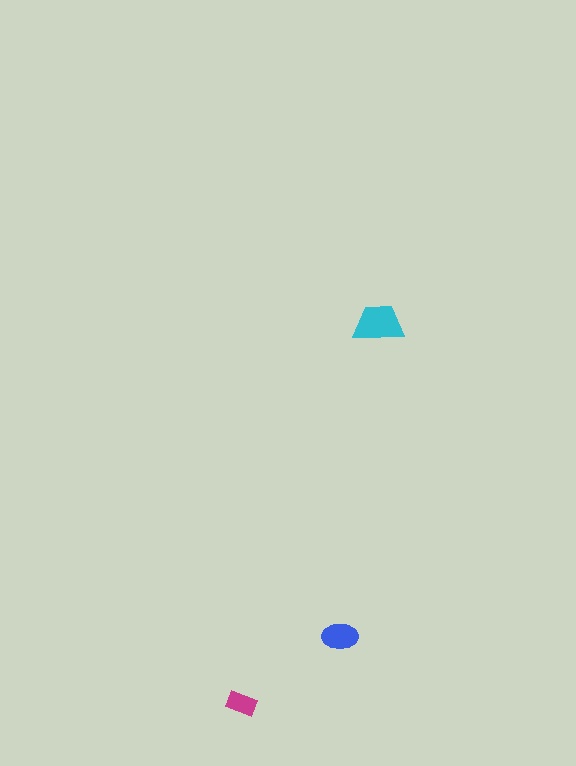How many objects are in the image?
There are 3 objects in the image.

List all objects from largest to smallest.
The cyan trapezoid, the blue ellipse, the magenta rectangle.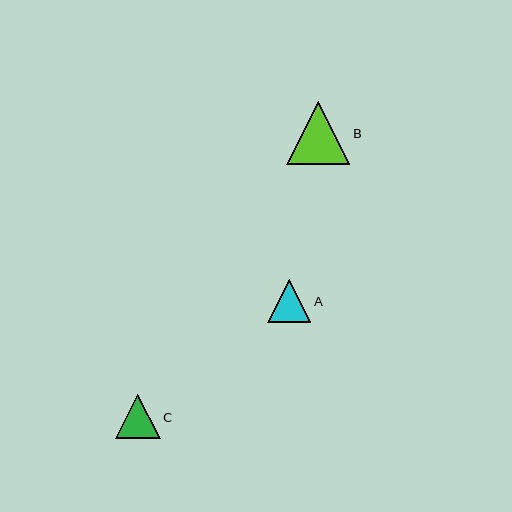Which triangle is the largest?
Triangle B is the largest with a size of approximately 63 pixels.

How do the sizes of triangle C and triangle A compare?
Triangle C and triangle A are approximately the same size.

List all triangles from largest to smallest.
From largest to smallest: B, C, A.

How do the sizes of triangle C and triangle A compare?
Triangle C and triangle A are approximately the same size.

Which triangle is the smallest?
Triangle A is the smallest with a size of approximately 43 pixels.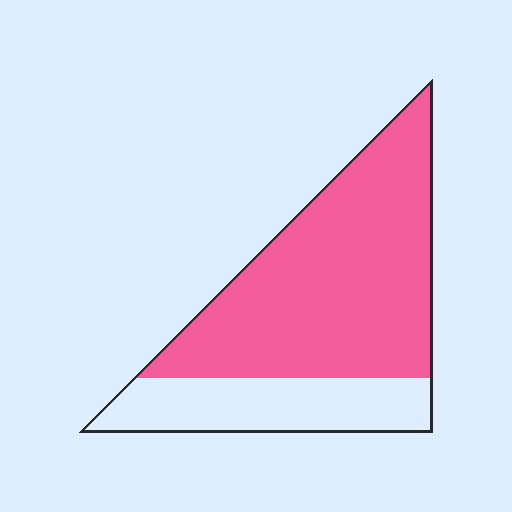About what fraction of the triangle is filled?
About three quarters (3/4).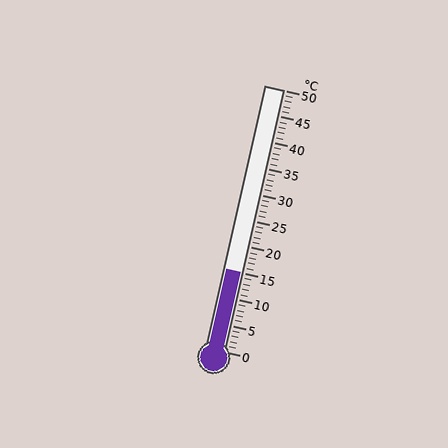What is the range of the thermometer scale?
The thermometer scale ranges from 0°C to 50°C.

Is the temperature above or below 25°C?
The temperature is below 25°C.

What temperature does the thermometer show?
The thermometer shows approximately 15°C.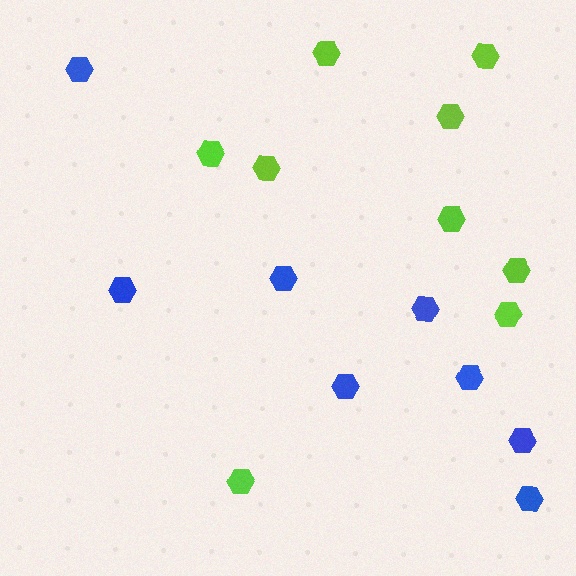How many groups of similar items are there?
There are 2 groups: one group of lime hexagons (9) and one group of blue hexagons (8).